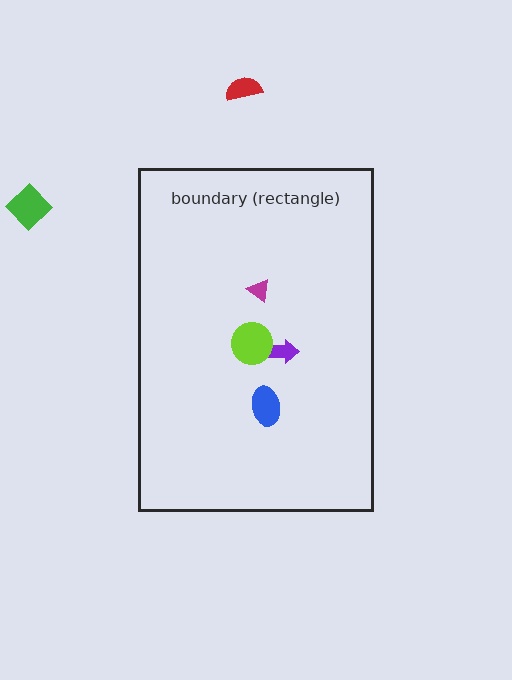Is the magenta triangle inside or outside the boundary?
Inside.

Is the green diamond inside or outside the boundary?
Outside.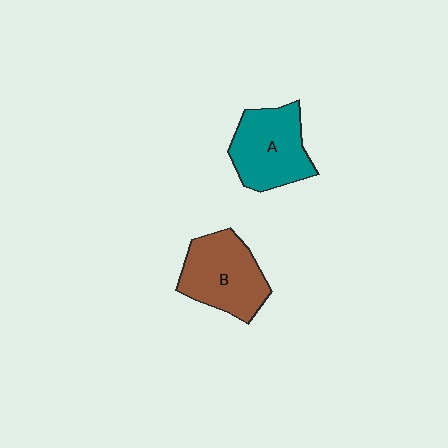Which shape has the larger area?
Shape B (brown).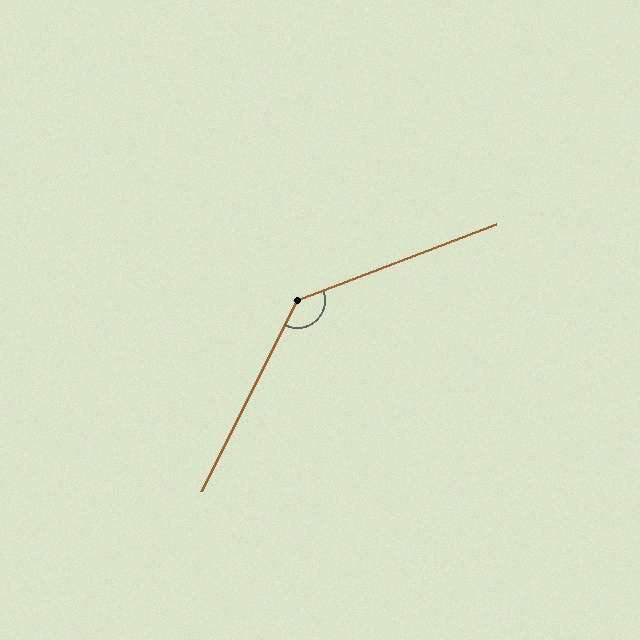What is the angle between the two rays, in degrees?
Approximately 137 degrees.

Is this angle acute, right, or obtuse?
It is obtuse.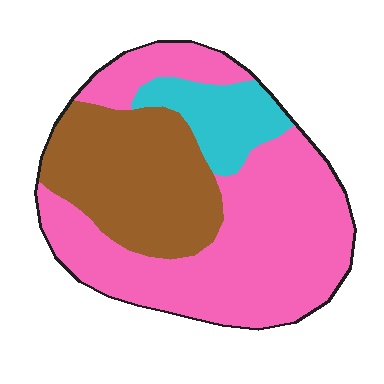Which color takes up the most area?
Pink, at roughly 55%.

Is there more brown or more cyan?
Brown.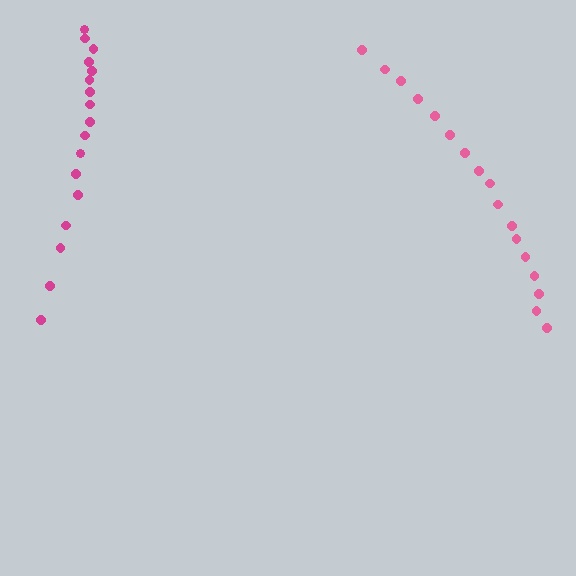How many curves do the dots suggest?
There are 2 distinct paths.